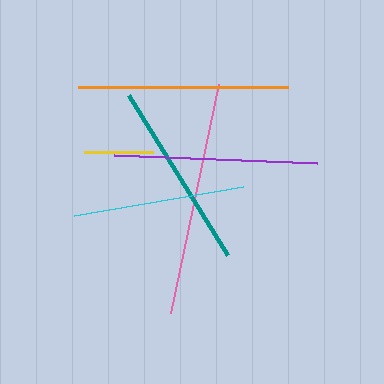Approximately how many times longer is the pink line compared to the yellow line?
The pink line is approximately 3.4 times the length of the yellow line.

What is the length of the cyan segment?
The cyan segment is approximately 172 pixels long.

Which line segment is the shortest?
The yellow line is the shortest at approximately 69 pixels.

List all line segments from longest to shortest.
From longest to shortest: pink, orange, purple, teal, cyan, yellow.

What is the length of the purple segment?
The purple segment is approximately 203 pixels long.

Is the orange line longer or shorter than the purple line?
The orange line is longer than the purple line.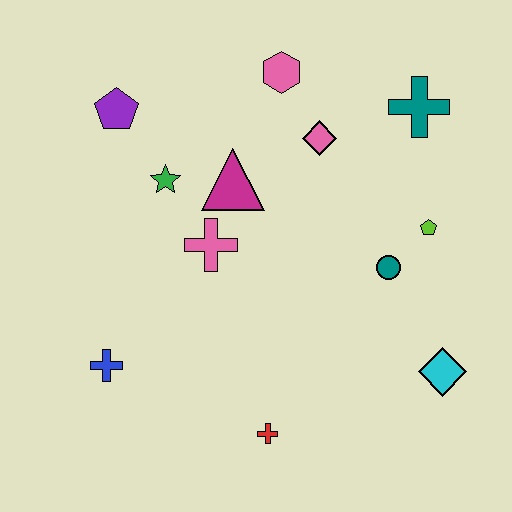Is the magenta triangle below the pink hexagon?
Yes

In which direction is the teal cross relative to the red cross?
The teal cross is above the red cross.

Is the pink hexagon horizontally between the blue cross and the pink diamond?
Yes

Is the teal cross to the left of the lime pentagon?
Yes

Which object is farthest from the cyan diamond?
The purple pentagon is farthest from the cyan diamond.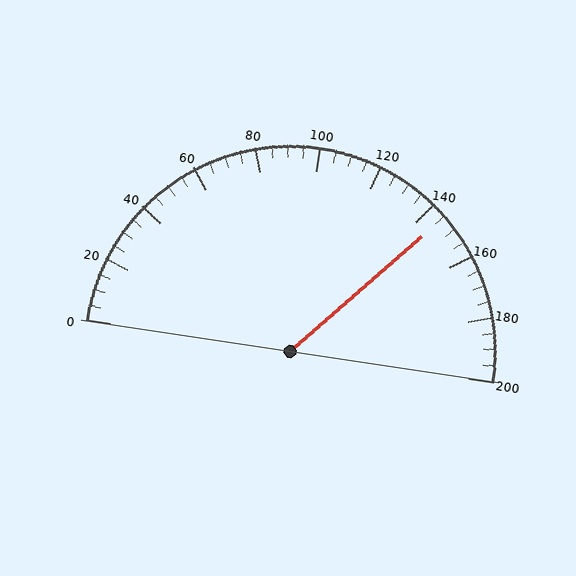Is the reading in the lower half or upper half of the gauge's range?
The reading is in the upper half of the range (0 to 200).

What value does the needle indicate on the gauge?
The needle indicates approximately 145.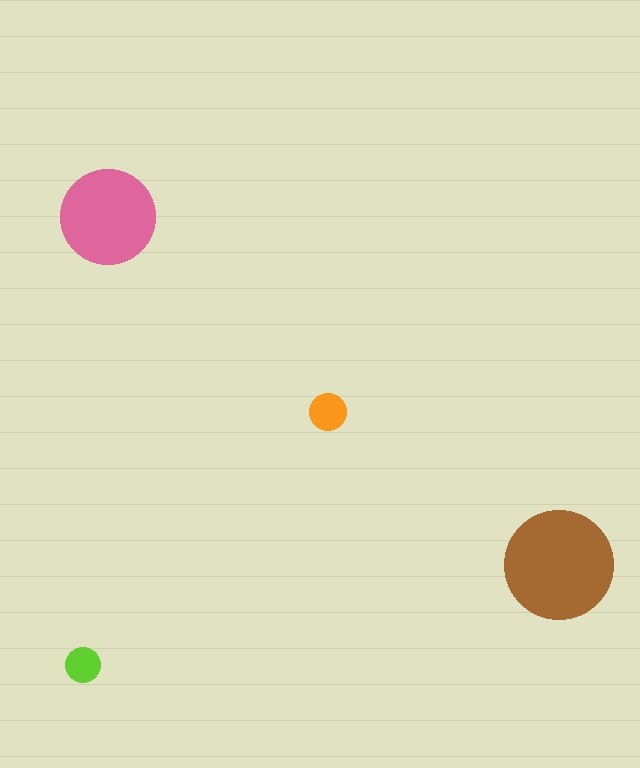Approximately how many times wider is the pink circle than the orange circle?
About 2.5 times wider.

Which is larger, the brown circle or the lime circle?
The brown one.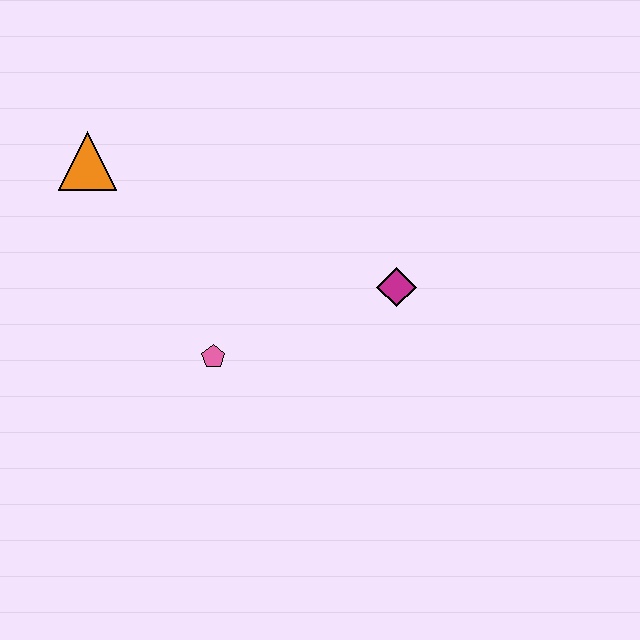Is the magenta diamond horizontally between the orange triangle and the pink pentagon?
No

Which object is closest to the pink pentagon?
The magenta diamond is closest to the pink pentagon.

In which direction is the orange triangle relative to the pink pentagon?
The orange triangle is above the pink pentagon.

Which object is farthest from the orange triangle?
The magenta diamond is farthest from the orange triangle.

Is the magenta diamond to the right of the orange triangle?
Yes